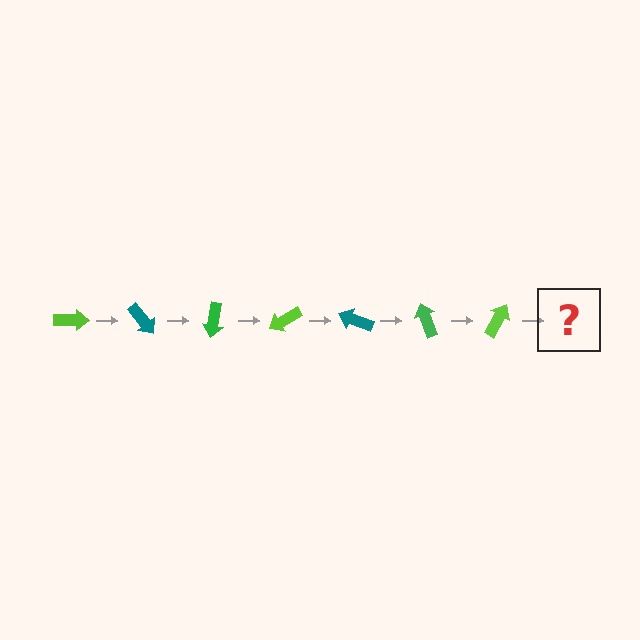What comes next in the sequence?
The next element should be a teal arrow, rotated 350 degrees from the start.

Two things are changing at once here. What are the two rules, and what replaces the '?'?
The two rules are that it rotates 50 degrees each step and the color cycles through lime, teal, and green. The '?' should be a teal arrow, rotated 350 degrees from the start.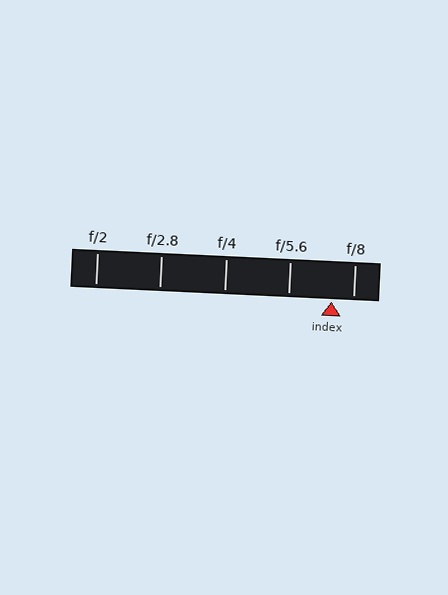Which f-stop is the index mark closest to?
The index mark is closest to f/8.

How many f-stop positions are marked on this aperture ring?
There are 5 f-stop positions marked.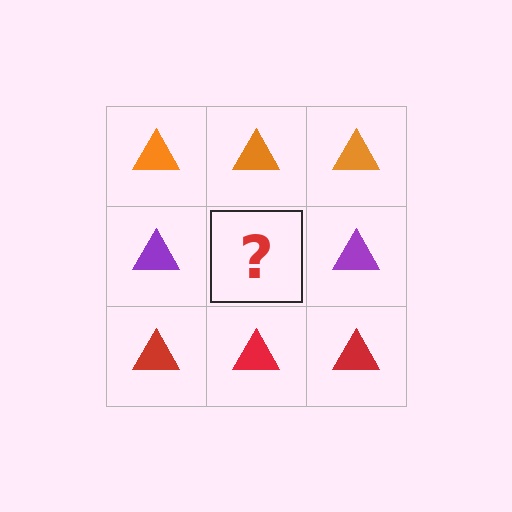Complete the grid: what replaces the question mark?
The question mark should be replaced with a purple triangle.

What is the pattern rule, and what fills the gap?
The rule is that each row has a consistent color. The gap should be filled with a purple triangle.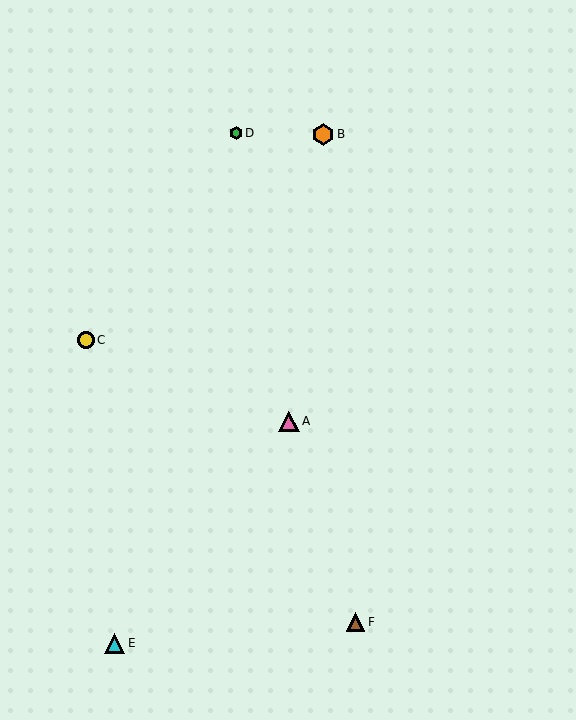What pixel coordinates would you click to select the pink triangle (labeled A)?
Click at (289, 421) to select the pink triangle A.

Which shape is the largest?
The orange hexagon (labeled B) is the largest.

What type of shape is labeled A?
Shape A is a pink triangle.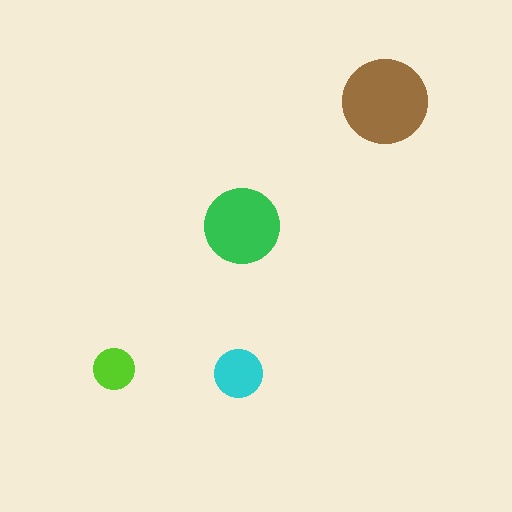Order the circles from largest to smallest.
the brown one, the green one, the cyan one, the lime one.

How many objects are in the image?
There are 4 objects in the image.